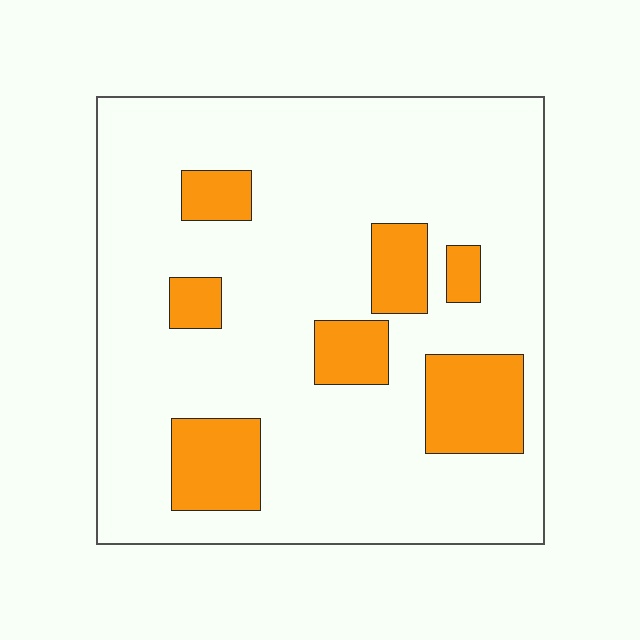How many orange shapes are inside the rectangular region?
7.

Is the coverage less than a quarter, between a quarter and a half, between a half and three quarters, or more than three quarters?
Less than a quarter.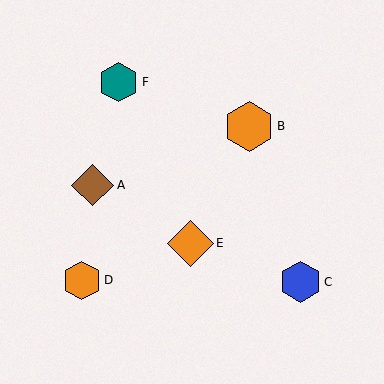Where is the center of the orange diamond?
The center of the orange diamond is at (190, 243).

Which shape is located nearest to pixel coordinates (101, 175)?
The brown diamond (labeled A) at (93, 185) is nearest to that location.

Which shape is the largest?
The orange hexagon (labeled B) is the largest.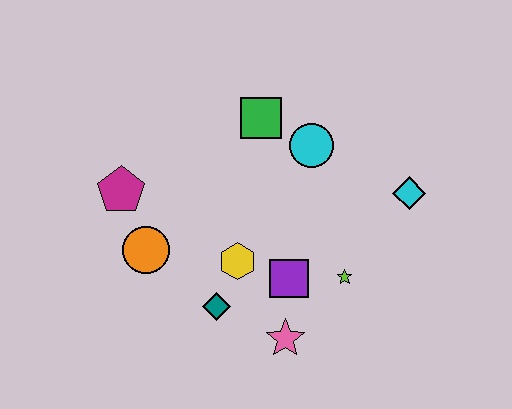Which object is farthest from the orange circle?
The cyan diamond is farthest from the orange circle.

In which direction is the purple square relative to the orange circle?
The purple square is to the right of the orange circle.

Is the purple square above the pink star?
Yes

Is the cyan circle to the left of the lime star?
Yes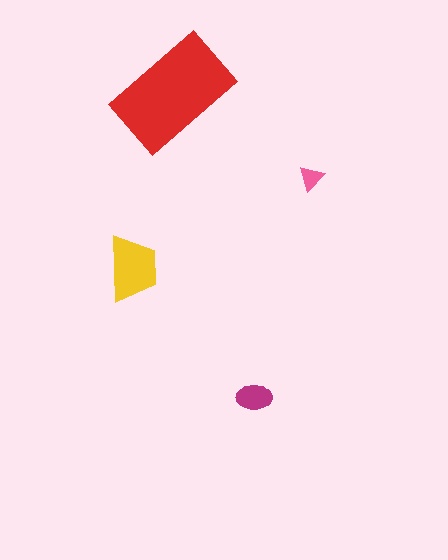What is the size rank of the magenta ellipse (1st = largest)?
3rd.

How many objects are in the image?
There are 4 objects in the image.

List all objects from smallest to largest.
The pink triangle, the magenta ellipse, the yellow trapezoid, the red rectangle.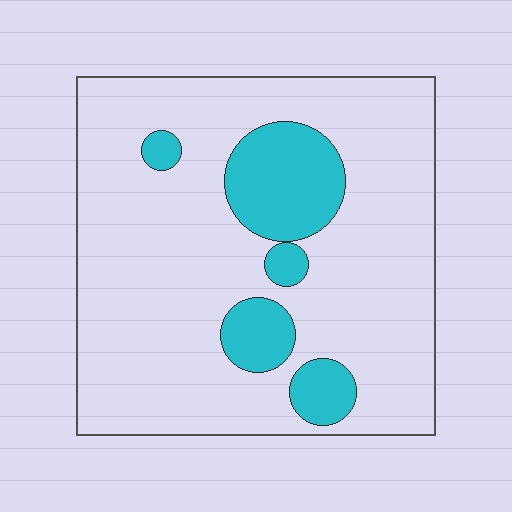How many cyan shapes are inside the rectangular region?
5.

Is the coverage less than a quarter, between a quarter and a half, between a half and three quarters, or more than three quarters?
Less than a quarter.